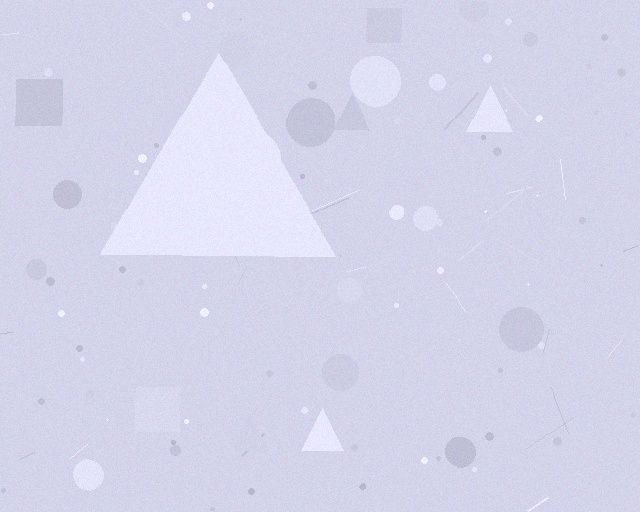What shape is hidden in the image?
A triangle is hidden in the image.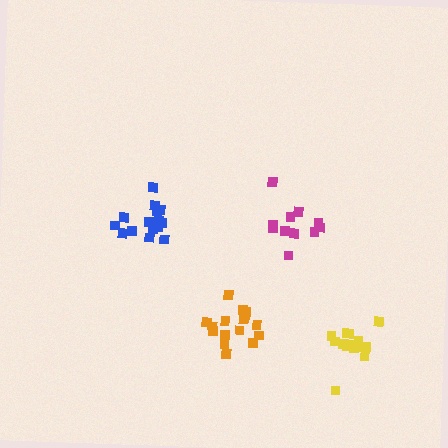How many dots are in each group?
Group 1: 15 dots, Group 2: 11 dots, Group 3: 16 dots, Group 4: 15 dots (57 total).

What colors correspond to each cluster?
The clusters are colored: blue, magenta, orange, yellow.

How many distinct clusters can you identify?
There are 4 distinct clusters.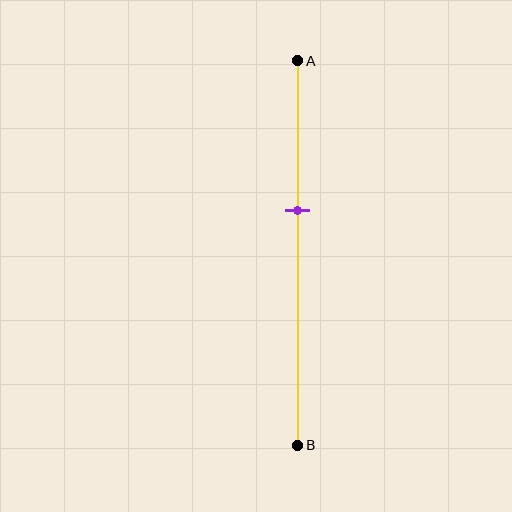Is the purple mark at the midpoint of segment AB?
No, the mark is at about 40% from A, not at the 50% midpoint.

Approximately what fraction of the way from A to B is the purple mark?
The purple mark is approximately 40% of the way from A to B.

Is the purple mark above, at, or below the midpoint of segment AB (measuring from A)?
The purple mark is above the midpoint of segment AB.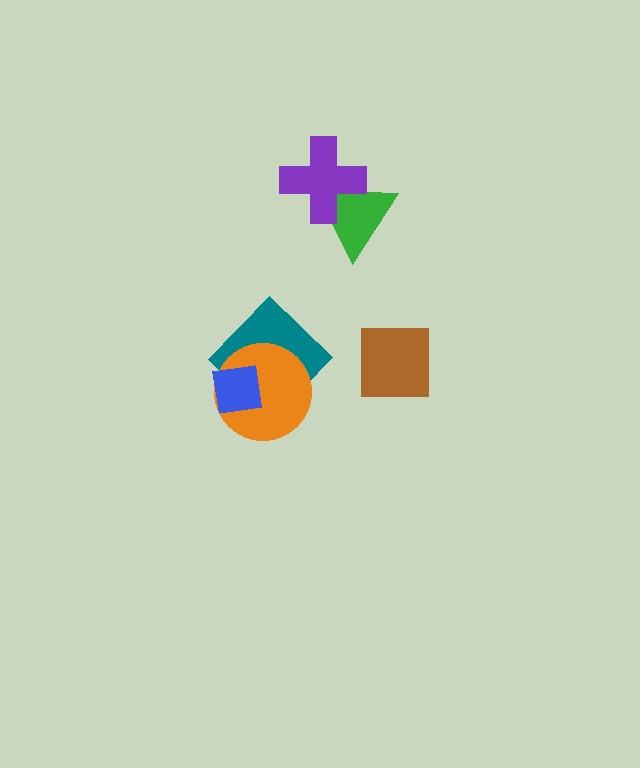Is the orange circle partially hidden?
Yes, it is partially covered by another shape.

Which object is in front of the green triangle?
The purple cross is in front of the green triangle.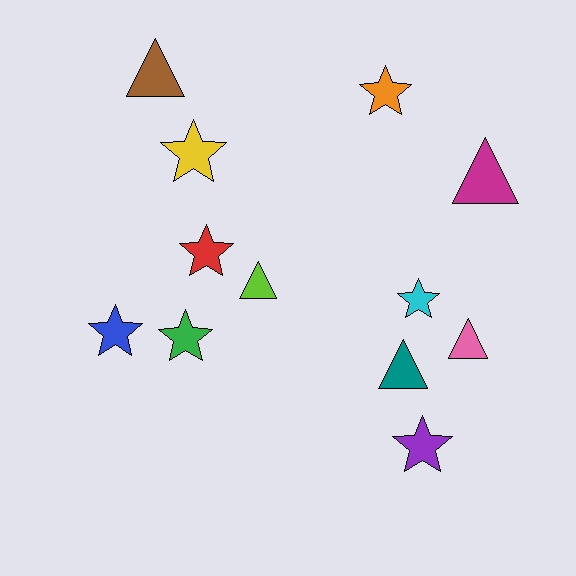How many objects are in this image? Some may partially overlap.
There are 12 objects.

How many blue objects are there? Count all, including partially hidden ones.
There is 1 blue object.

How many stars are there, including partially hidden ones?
There are 7 stars.